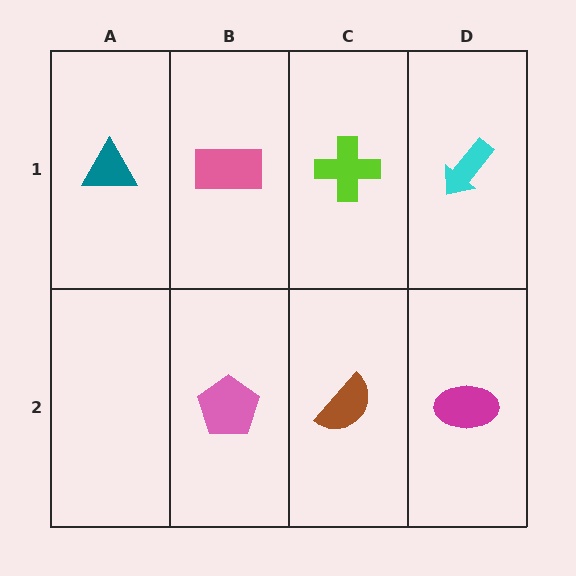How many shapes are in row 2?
3 shapes.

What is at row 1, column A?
A teal triangle.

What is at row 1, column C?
A lime cross.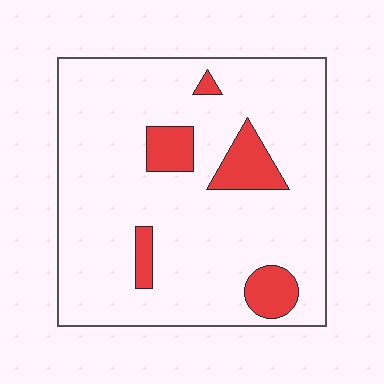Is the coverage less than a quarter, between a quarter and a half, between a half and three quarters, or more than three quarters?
Less than a quarter.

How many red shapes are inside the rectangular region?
5.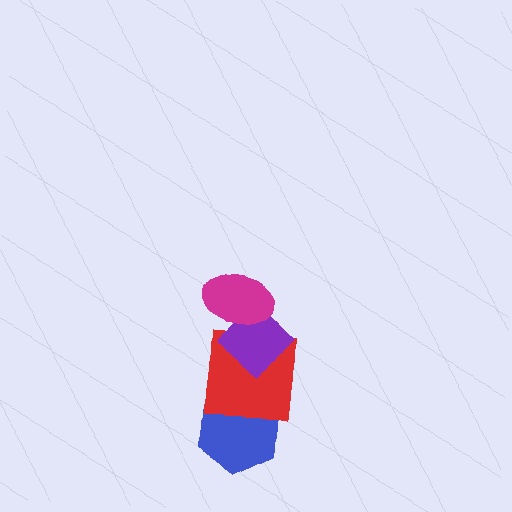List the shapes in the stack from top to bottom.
From top to bottom: the magenta ellipse, the purple diamond, the red square, the blue hexagon.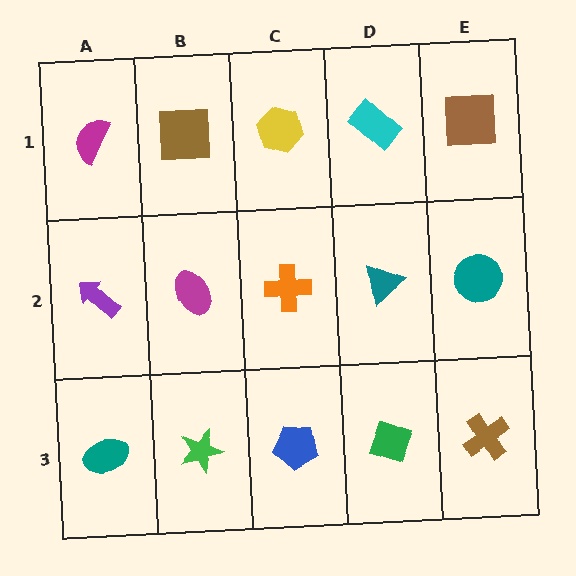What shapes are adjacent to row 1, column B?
A magenta ellipse (row 2, column B), a magenta semicircle (row 1, column A), a yellow hexagon (row 1, column C).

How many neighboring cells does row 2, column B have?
4.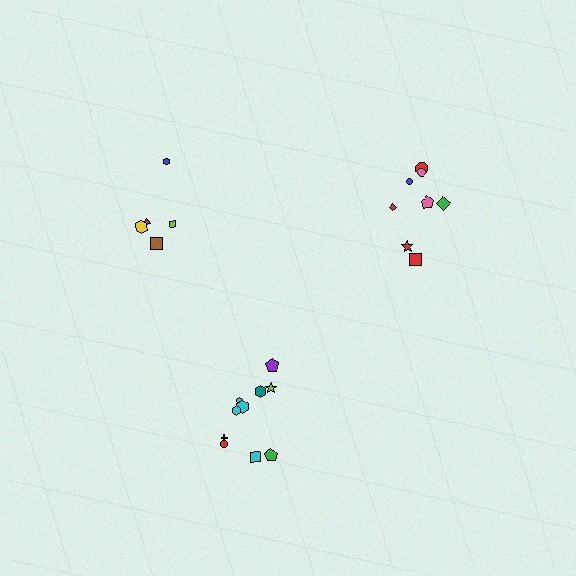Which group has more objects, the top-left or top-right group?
The top-right group.